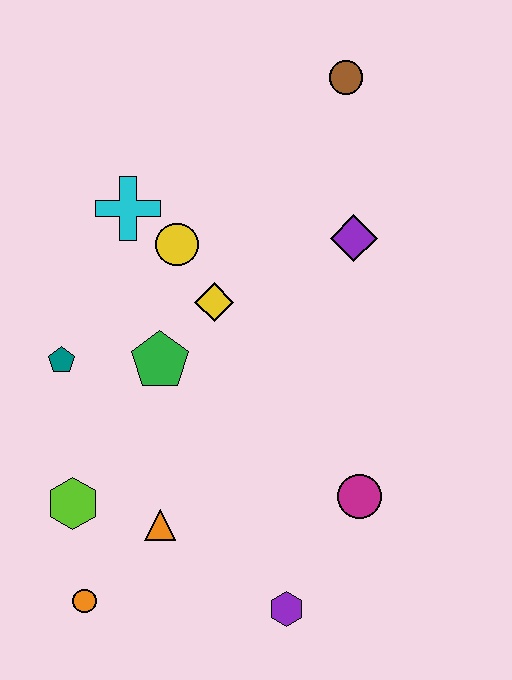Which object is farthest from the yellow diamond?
The orange circle is farthest from the yellow diamond.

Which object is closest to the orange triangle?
The lime hexagon is closest to the orange triangle.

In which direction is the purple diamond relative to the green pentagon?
The purple diamond is to the right of the green pentagon.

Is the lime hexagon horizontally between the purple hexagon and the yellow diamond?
No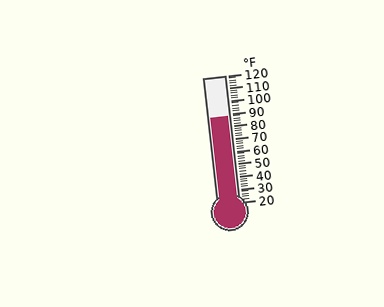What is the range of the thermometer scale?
The thermometer scale ranges from 20°F to 120°F.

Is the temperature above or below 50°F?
The temperature is above 50°F.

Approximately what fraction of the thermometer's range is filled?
The thermometer is filled to approximately 70% of its range.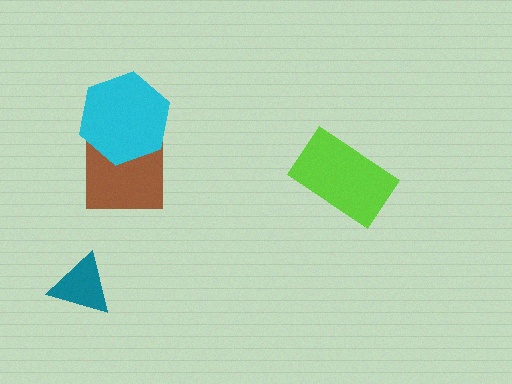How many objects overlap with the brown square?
1 object overlaps with the brown square.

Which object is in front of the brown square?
The cyan hexagon is in front of the brown square.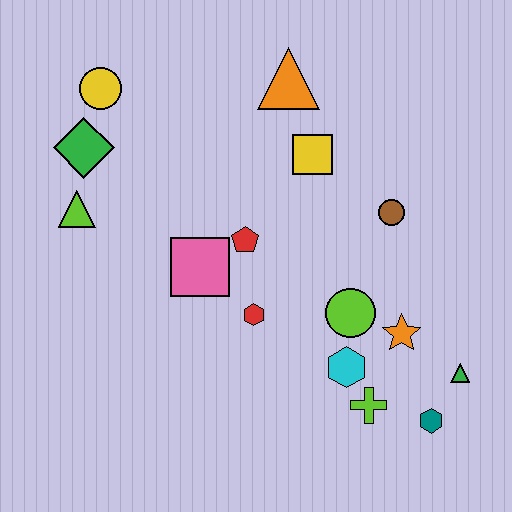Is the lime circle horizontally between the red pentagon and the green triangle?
Yes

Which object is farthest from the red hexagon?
The yellow circle is farthest from the red hexagon.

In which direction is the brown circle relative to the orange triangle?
The brown circle is below the orange triangle.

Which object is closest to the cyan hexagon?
The lime cross is closest to the cyan hexagon.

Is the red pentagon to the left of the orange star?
Yes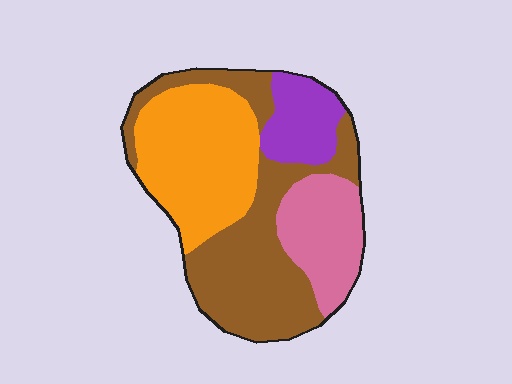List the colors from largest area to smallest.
From largest to smallest: brown, orange, pink, purple.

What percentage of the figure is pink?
Pink covers about 20% of the figure.